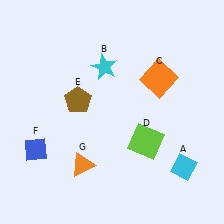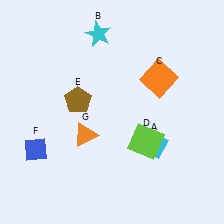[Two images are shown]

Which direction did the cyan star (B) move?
The cyan star (B) moved up.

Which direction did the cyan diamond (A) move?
The cyan diamond (A) moved left.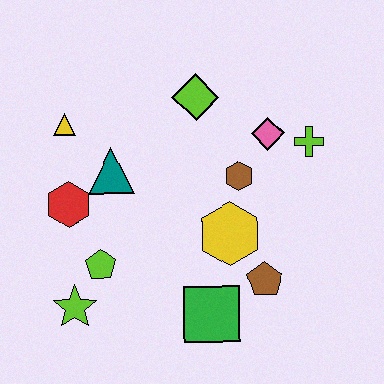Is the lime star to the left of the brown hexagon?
Yes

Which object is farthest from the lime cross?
The lime star is farthest from the lime cross.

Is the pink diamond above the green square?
Yes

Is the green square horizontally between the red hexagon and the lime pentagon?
No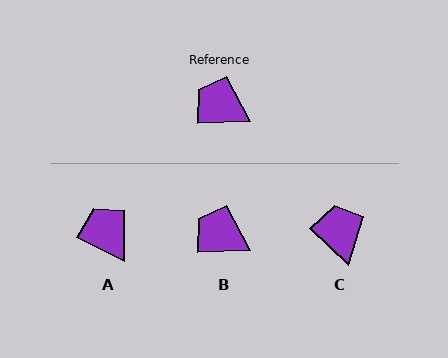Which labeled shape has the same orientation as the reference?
B.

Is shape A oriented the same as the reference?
No, it is off by about 28 degrees.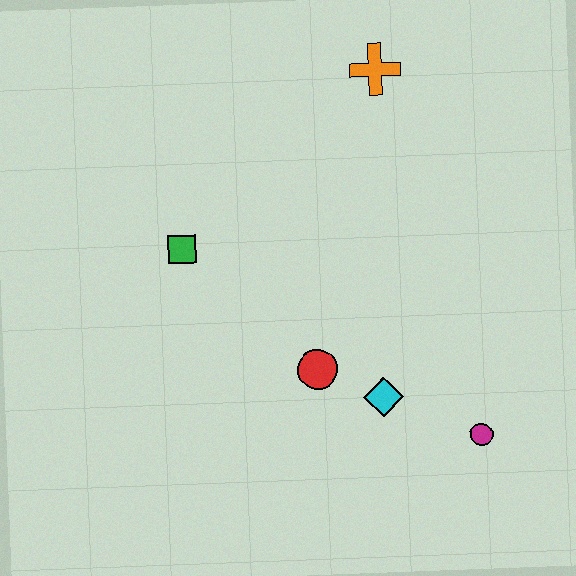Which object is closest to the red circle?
The cyan diamond is closest to the red circle.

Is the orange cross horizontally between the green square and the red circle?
No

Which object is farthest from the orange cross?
The magenta circle is farthest from the orange cross.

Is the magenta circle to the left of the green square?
No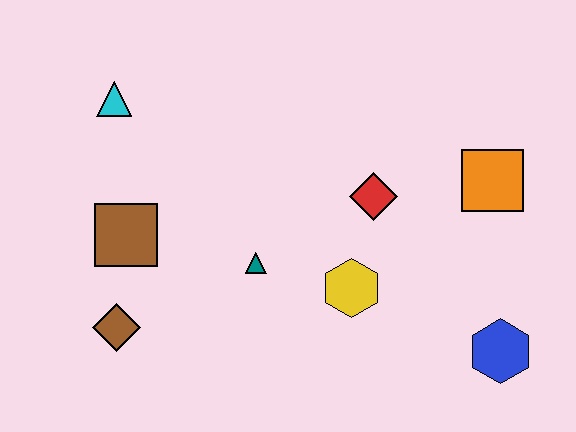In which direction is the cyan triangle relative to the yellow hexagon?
The cyan triangle is to the left of the yellow hexagon.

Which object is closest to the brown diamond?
The brown square is closest to the brown diamond.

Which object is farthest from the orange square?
The brown diamond is farthest from the orange square.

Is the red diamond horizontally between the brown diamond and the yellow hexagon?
No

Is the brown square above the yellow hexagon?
Yes